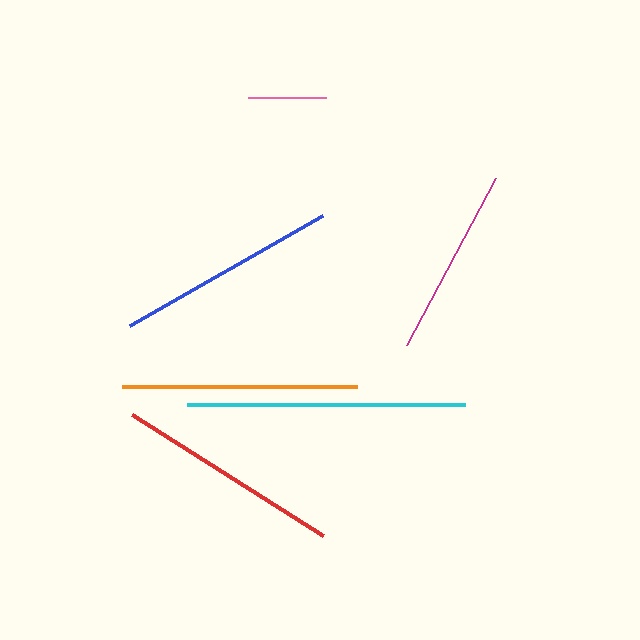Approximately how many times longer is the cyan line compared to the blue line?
The cyan line is approximately 1.3 times the length of the blue line.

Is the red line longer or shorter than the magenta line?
The red line is longer than the magenta line.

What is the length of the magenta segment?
The magenta segment is approximately 189 pixels long.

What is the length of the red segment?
The red segment is approximately 226 pixels long.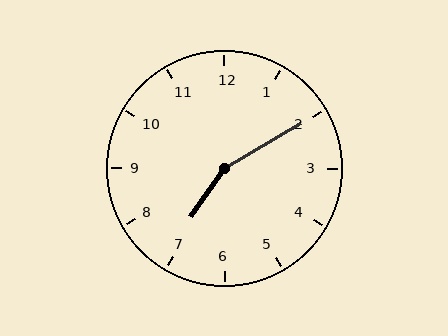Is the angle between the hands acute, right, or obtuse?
It is obtuse.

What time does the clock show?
7:10.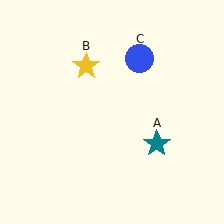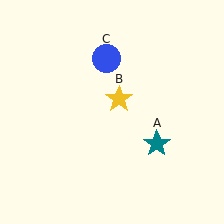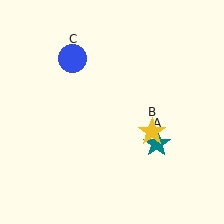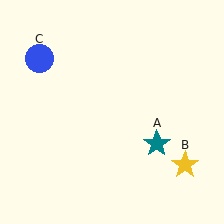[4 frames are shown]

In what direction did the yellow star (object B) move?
The yellow star (object B) moved down and to the right.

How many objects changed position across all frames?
2 objects changed position: yellow star (object B), blue circle (object C).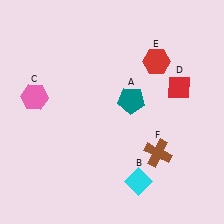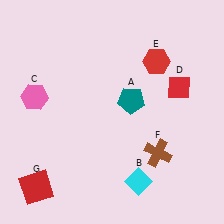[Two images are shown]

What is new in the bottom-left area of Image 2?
A red square (G) was added in the bottom-left area of Image 2.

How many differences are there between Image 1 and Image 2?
There is 1 difference between the two images.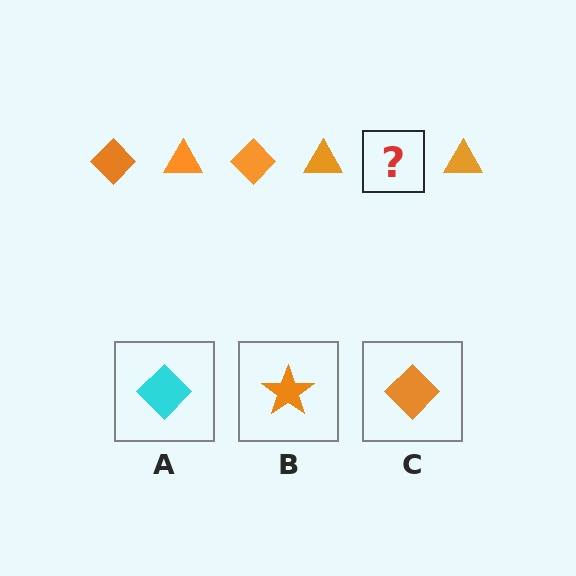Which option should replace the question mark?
Option C.